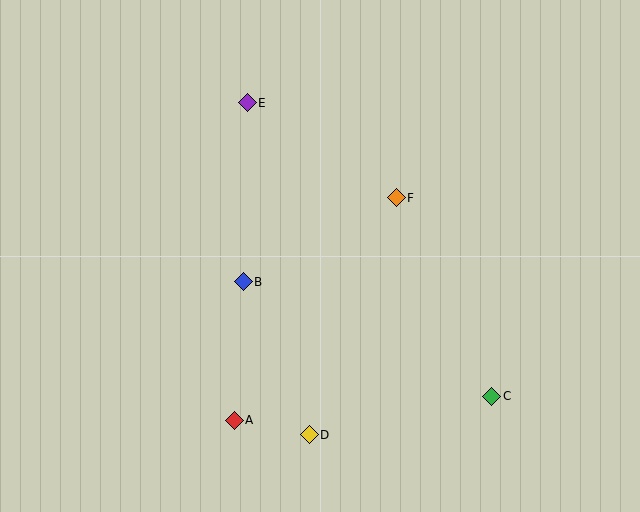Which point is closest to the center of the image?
Point B at (243, 282) is closest to the center.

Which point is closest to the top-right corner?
Point F is closest to the top-right corner.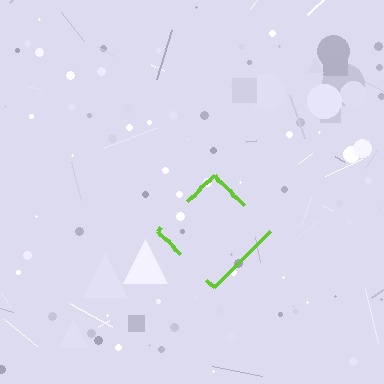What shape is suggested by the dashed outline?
The dashed outline suggests a diamond.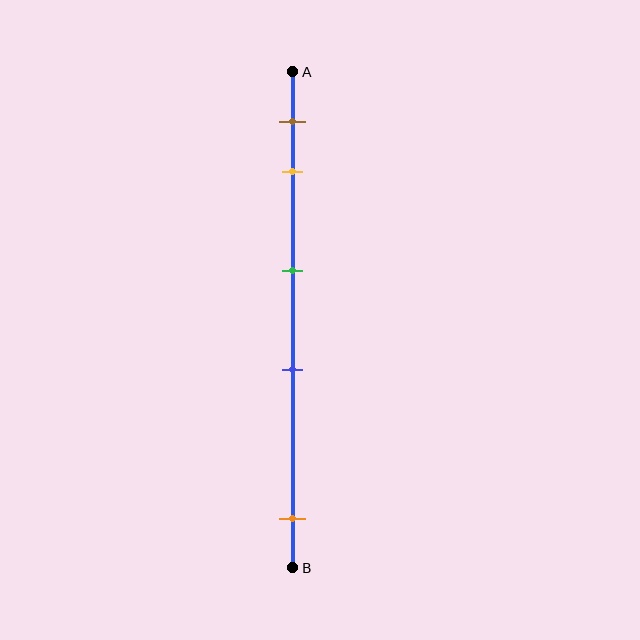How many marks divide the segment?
There are 5 marks dividing the segment.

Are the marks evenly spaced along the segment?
No, the marks are not evenly spaced.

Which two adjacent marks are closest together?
The brown and yellow marks are the closest adjacent pair.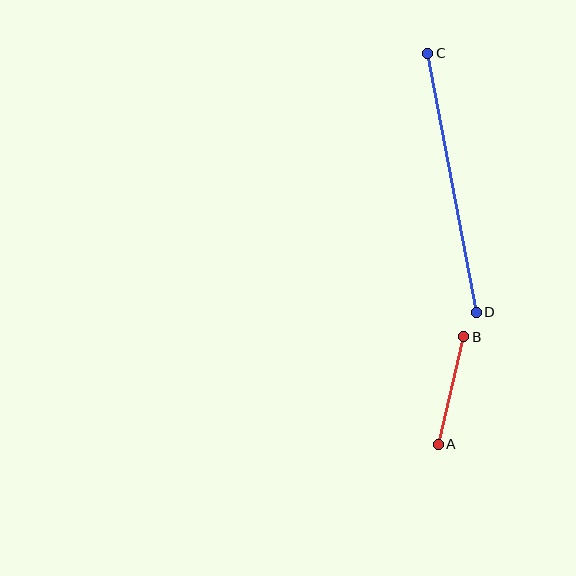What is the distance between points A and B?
The distance is approximately 110 pixels.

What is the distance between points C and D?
The distance is approximately 264 pixels.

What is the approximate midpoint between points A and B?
The midpoint is at approximately (451, 391) pixels.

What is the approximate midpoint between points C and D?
The midpoint is at approximately (452, 183) pixels.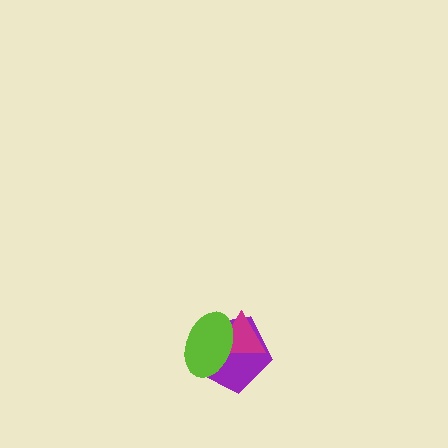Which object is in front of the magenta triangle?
The lime ellipse is in front of the magenta triangle.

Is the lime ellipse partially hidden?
No, no other shape covers it.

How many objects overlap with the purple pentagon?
2 objects overlap with the purple pentagon.